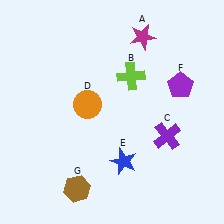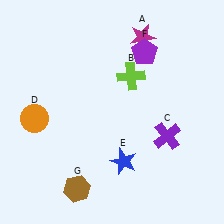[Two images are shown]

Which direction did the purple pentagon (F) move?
The purple pentagon (F) moved left.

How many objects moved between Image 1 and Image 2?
2 objects moved between the two images.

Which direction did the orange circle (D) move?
The orange circle (D) moved left.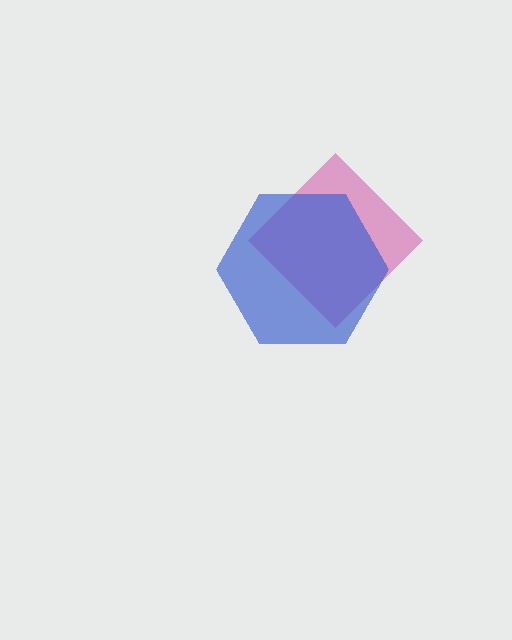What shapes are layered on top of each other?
The layered shapes are: a pink diamond, a blue hexagon.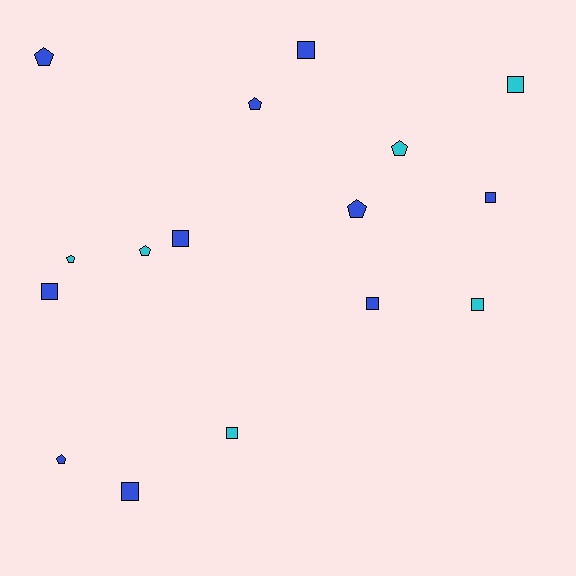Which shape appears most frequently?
Square, with 9 objects.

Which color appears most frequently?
Blue, with 10 objects.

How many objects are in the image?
There are 16 objects.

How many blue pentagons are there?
There are 4 blue pentagons.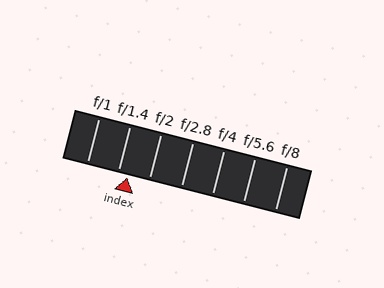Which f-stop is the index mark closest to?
The index mark is closest to f/1.4.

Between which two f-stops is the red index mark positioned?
The index mark is between f/1.4 and f/2.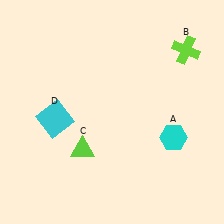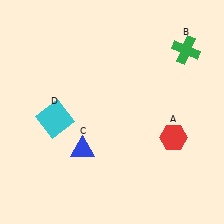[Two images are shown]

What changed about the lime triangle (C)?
In Image 1, C is lime. In Image 2, it changed to blue.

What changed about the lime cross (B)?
In Image 1, B is lime. In Image 2, it changed to green.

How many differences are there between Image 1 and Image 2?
There are 3 differences between the two images.